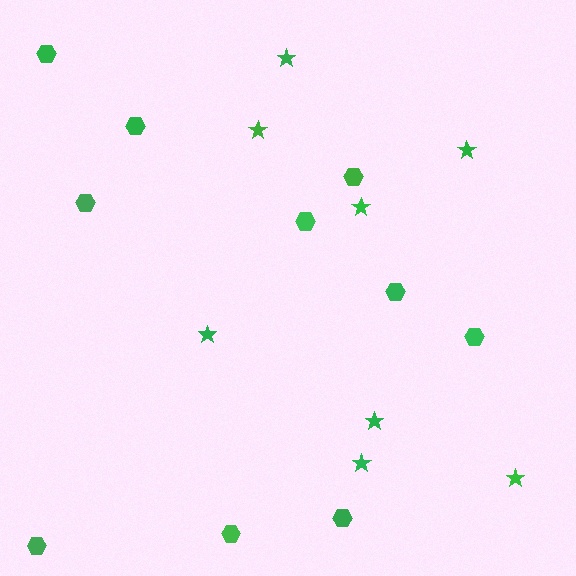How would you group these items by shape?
There are 2 groups: one group of hexagons (10) and one group of stars (8).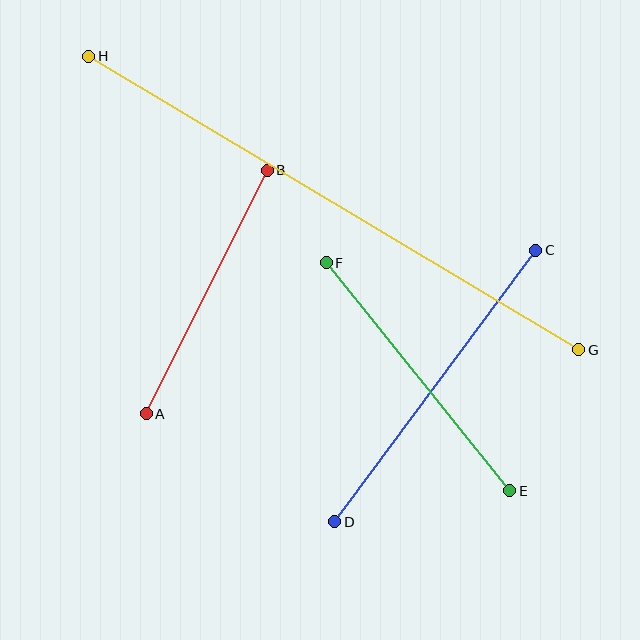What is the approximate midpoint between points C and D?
The midpoint is at approximately (435, 386) pixels.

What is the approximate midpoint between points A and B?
The midpoint is at approximately (207, 292) pixels.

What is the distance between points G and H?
The distance is approximately 571 pixels.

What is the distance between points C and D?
The distance is approximately 338 pixels.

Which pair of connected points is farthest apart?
Points G and H are farthest apart.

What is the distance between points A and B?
The distance is approximately 272 pixels.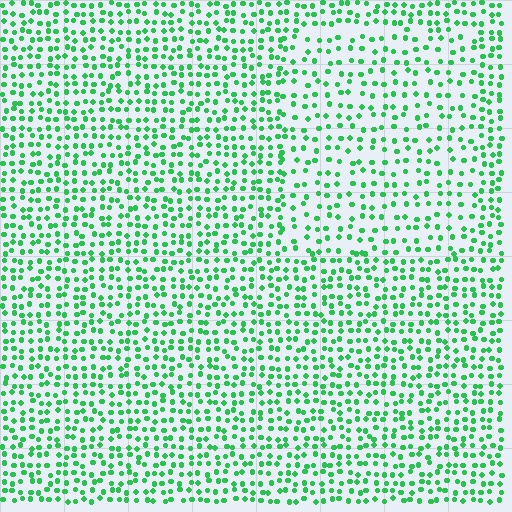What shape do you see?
I see a rectangle.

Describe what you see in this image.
The image contains small green elements arranged at two different densities. A rectangle-shaped region is visible where the elements are less densely packed than the surrounding area.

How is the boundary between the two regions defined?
The boundary is defined by a change in element density (approximately 1.6x ratio). All elements are the same color, size, and shape.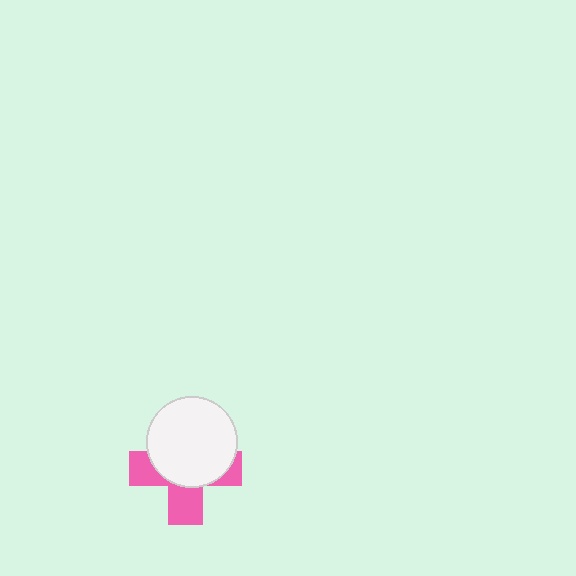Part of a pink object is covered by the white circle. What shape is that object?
It is a cross.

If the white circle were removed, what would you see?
You would see the complete pink cross.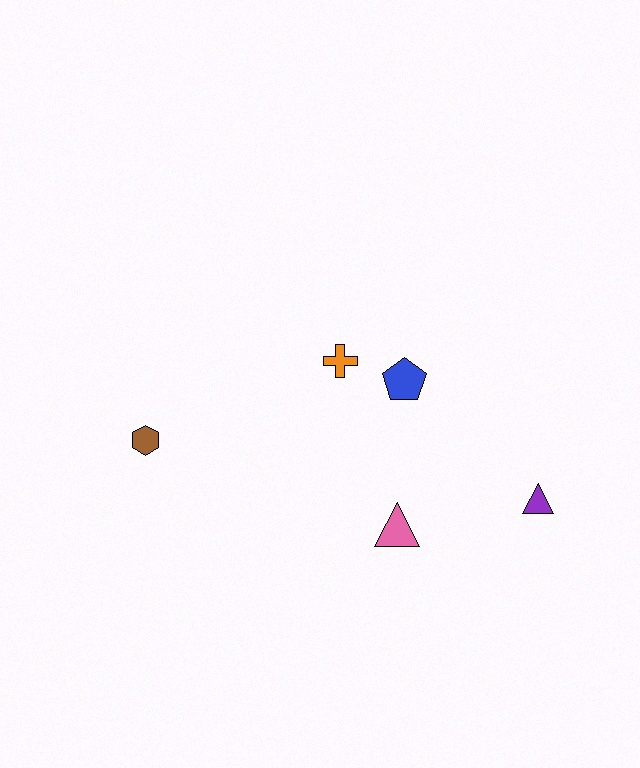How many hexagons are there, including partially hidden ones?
There is 1 hexagon.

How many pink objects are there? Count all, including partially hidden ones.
There is 1 pink object.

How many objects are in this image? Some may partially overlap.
There are 5 objects.